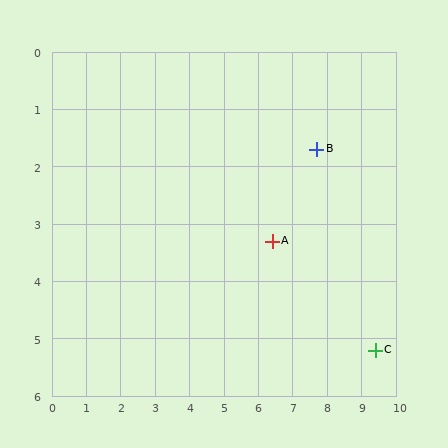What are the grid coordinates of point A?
Point A is at approximately (6.4, 3.3).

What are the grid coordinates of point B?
Point B is at approximately (7.7, 1.7).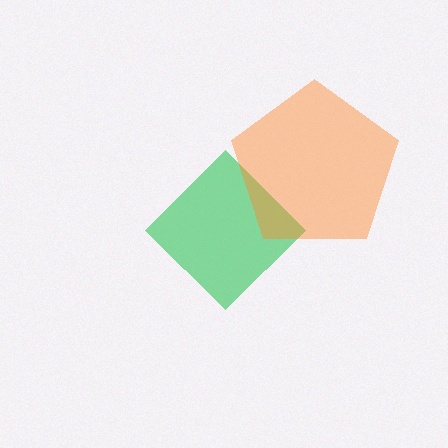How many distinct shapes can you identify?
There are 2 distinct shapes: a green diamond, an orange pentagon.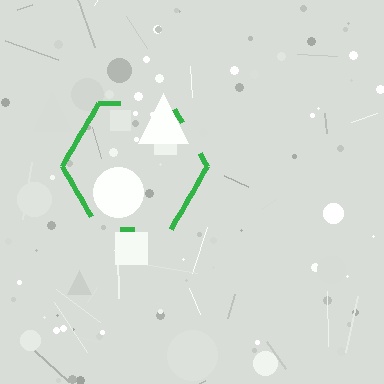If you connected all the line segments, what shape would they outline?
They would outline a hexagon.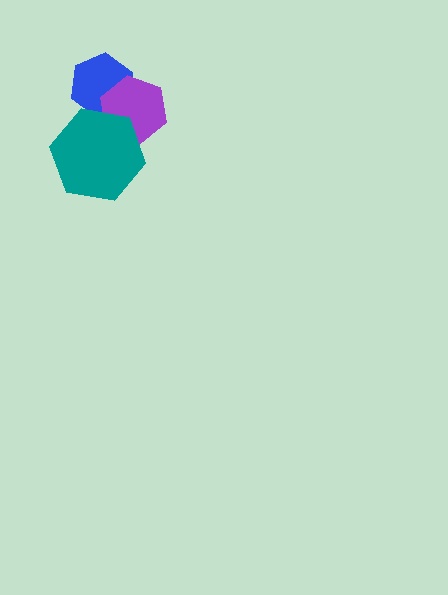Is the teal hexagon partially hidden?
No, no other shape covers it.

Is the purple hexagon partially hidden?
Yes, it is partially covered by another shape.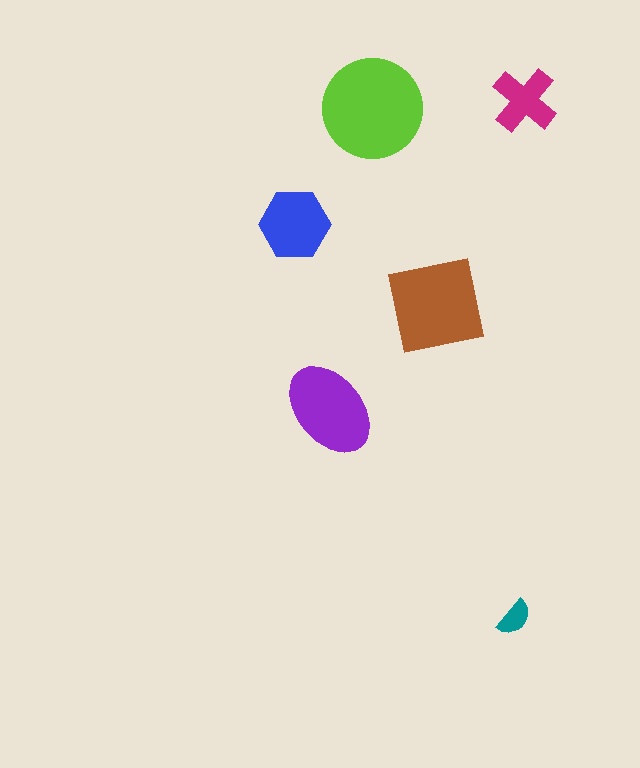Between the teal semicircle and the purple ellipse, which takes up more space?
The purple ellipse.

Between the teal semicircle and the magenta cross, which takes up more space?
The magenta cross.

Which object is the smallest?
The teal semicircle.